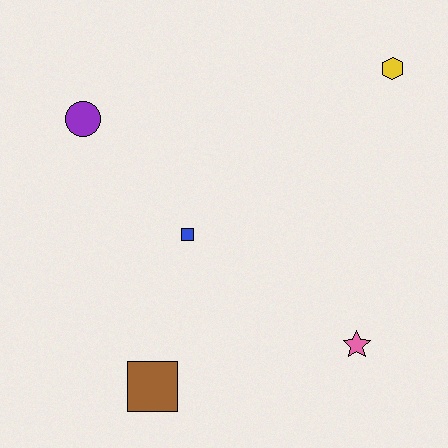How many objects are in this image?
There are 5 objects.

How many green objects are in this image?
There are no green objects.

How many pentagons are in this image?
There are no pentagons.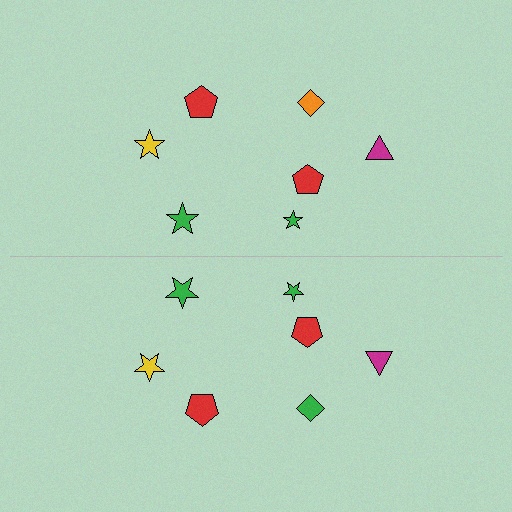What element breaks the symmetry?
The green diamond on the bottom side breaks the symmetry — its mirror counterpart is orange.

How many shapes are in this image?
There are 14 shapes in this image.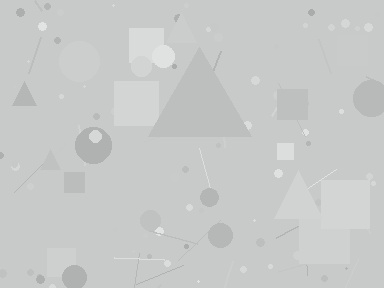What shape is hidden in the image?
A triangle is hidden in the image.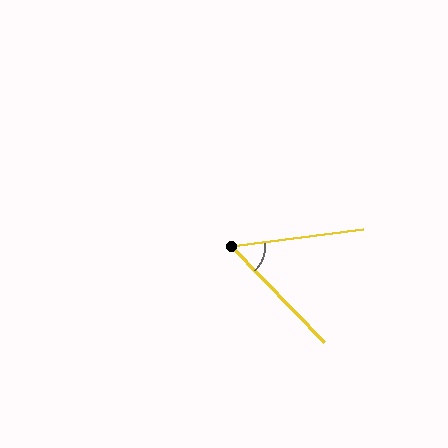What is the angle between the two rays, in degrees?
Approximately 53 degrees.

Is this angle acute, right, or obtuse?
It is acute.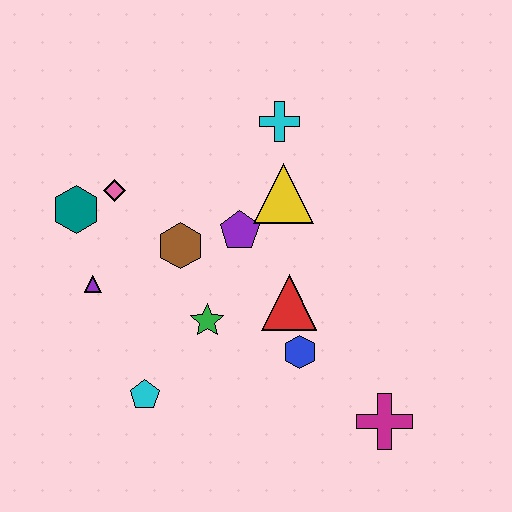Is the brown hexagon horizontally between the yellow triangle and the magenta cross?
No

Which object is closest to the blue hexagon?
The red triangle is closest to the blue hexagon.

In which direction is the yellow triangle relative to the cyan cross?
The yellow triangle is below the cyan cross.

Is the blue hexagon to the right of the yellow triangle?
Yes